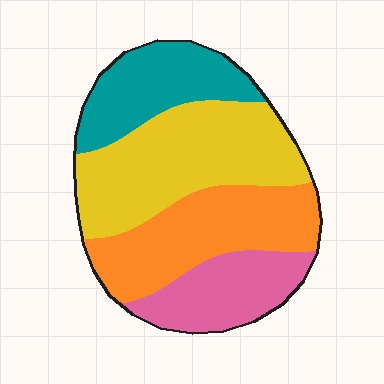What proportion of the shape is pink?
Pink covers 18% of the shape.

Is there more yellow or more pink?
Yellow.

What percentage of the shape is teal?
Teal covers about 20% of the shape.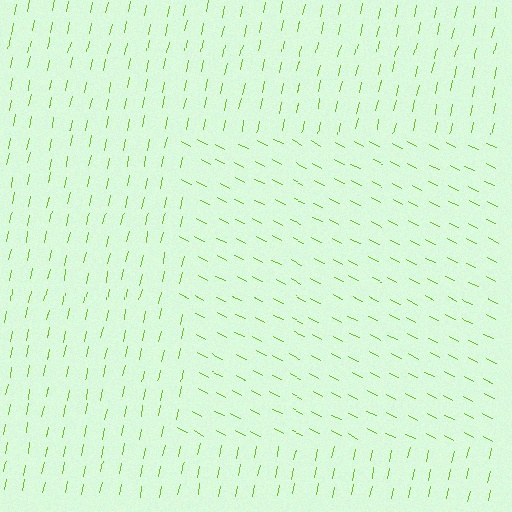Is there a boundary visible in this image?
Yes, there is a texture boundary formed by a change in line orientation.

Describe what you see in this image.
The image is filled with small lime line segments. A rectangle region in the image has lines oriented differently from the surrounding lines, creating a visible texture boundary.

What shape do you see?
I see a rectangle.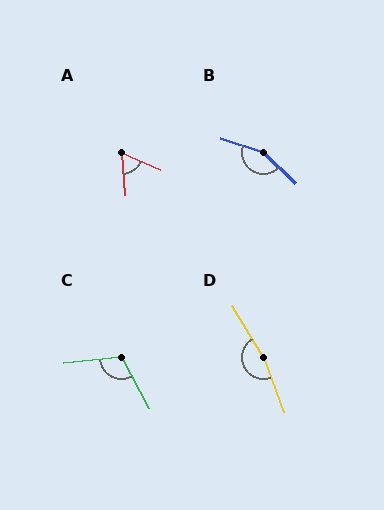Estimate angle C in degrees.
Approximately 112 degrees.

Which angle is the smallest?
A, at approximately 62 degrees.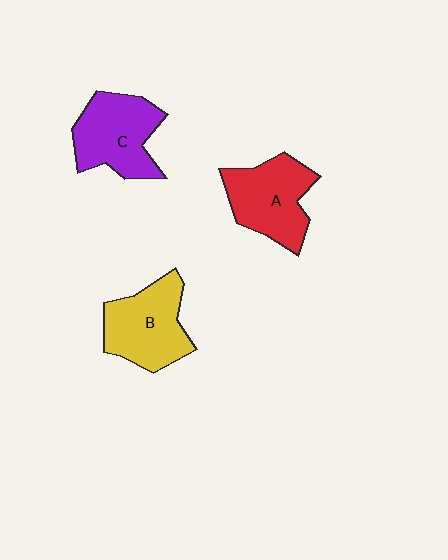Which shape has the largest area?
Shape C (purple).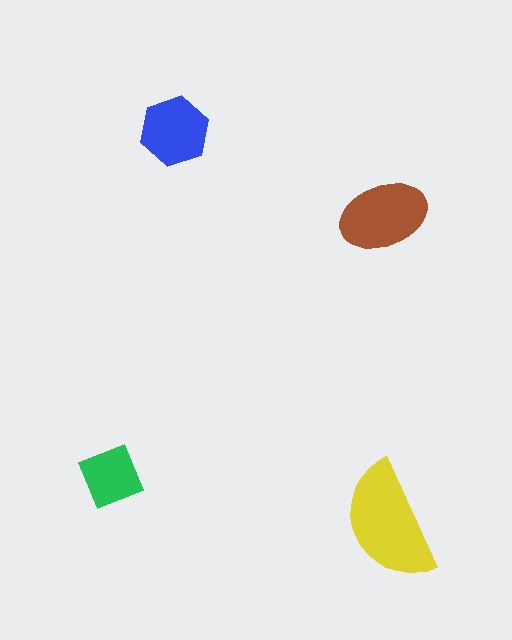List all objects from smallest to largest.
The green square, the blue hexagon, the brown ellipse, the yellow semicircle.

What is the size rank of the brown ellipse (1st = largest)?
2nd.